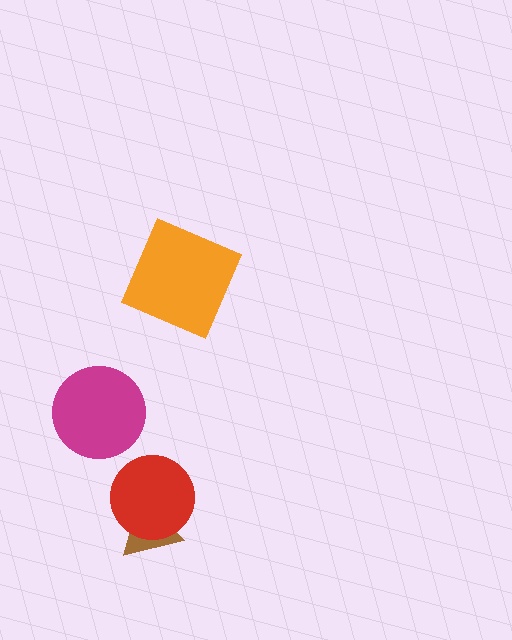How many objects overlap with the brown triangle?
1 object overlaps with the brown triangle.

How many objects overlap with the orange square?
0 objects overlap with the orange square.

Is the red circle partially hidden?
No, no other shape covers it.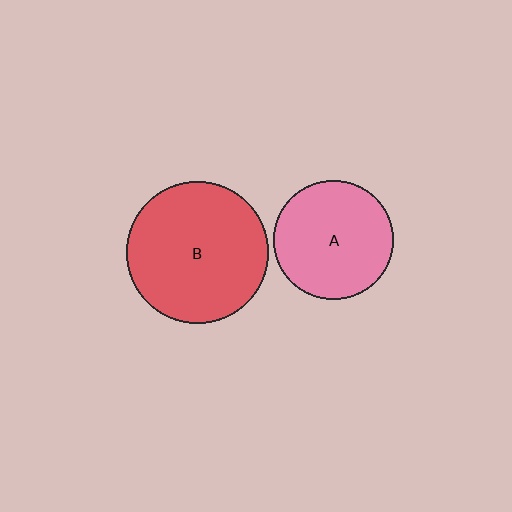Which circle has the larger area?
Circle B (red).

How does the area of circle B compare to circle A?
Approximately 1.4 times.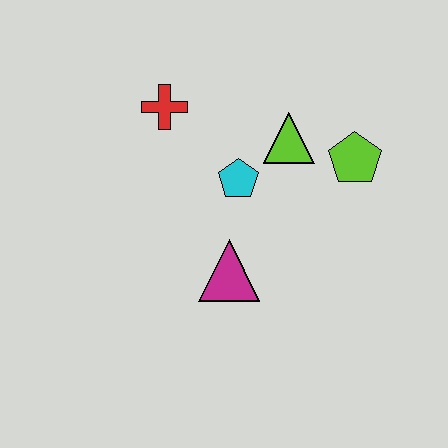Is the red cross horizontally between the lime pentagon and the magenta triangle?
No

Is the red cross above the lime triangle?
Yes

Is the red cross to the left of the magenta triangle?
Yes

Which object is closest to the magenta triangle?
The cyan pentagon is closest to the magenta triangle.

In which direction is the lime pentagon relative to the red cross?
The lime pentagon is to the right of the red cross.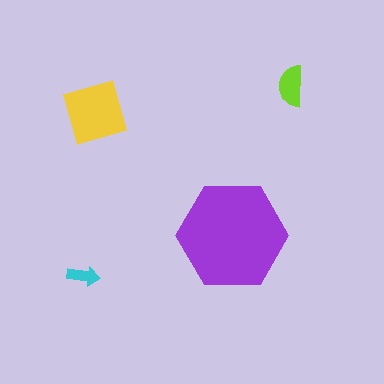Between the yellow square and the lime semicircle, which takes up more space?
The yellow square.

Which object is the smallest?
The cyan arrow.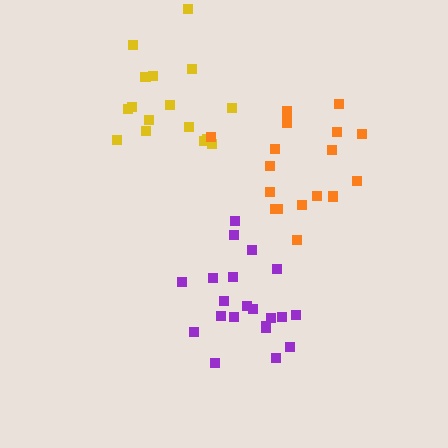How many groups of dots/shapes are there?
There are 3 groups.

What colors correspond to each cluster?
The clusters are colored: yellow, orange, purple.